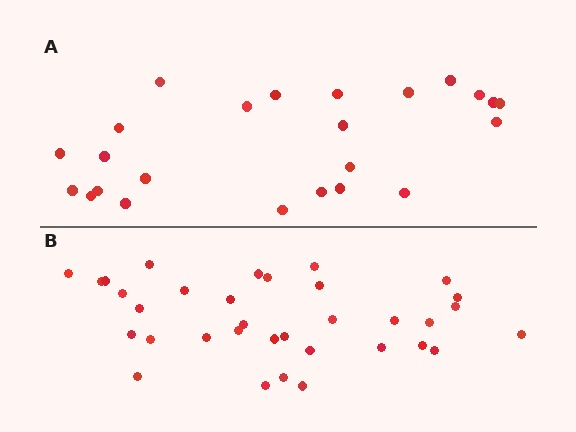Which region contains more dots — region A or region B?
Region B (the bottom region) has more dots.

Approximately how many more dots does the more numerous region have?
Region B has roughly 10 or so more dots than region A.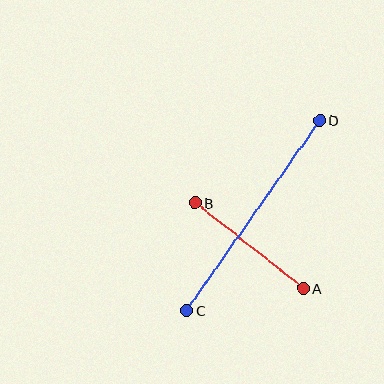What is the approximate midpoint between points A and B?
The midpoint is at approximately (249, 246) pixels.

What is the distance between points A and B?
The distance is approximately 138 pixels.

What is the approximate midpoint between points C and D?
The midpoint is at approximately (253, 215) pixels.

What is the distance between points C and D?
The distance is approximately 232 pixels.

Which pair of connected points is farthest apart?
Points C and D are farthest apart.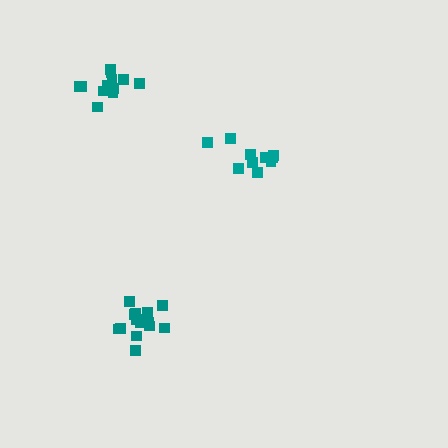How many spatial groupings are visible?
There are 3 spatial groupings.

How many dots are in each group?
Group 1: 10 dots, Group 2: 12 dots, Group 3: 15 dots (37 total).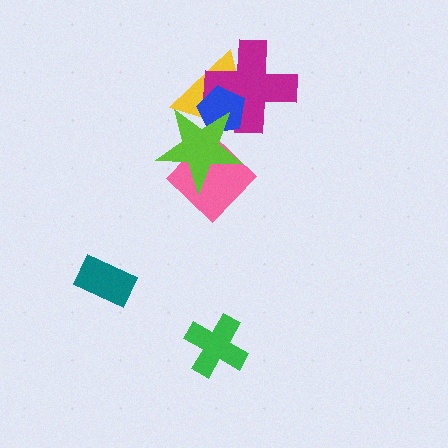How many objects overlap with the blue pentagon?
3 objects overlap with the blue pentagon.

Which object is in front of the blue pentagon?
The lime star is in front of the blue pentagon.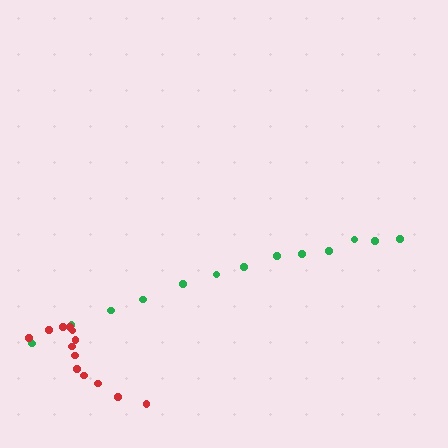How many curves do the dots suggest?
There are 2 distinct paths.